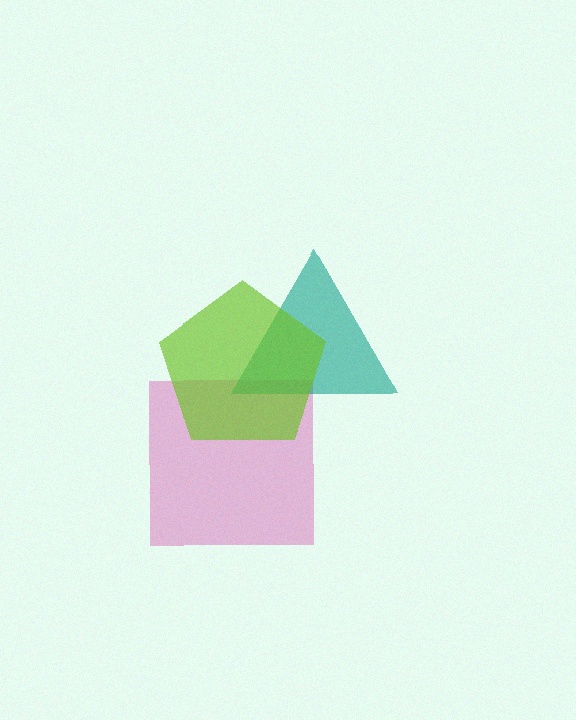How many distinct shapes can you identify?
There are 3 distinct shapes: a pink square, a teal triangle, a lime pentagon.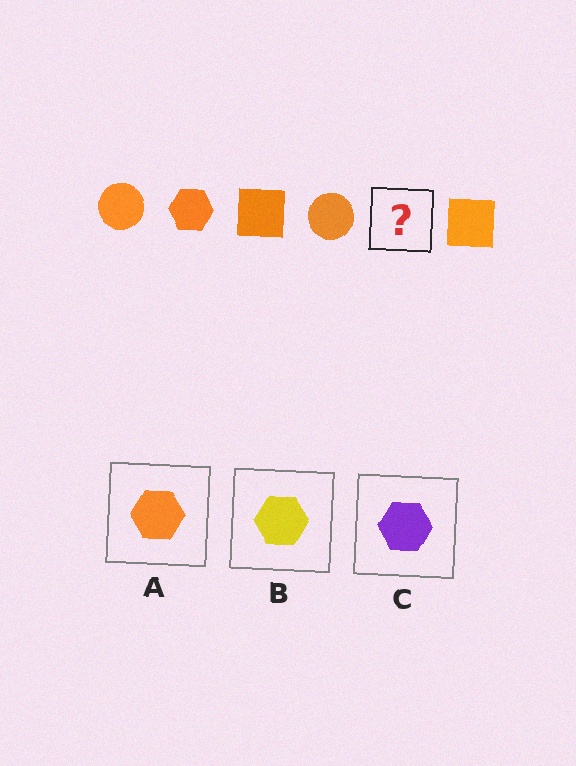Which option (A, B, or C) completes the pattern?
A.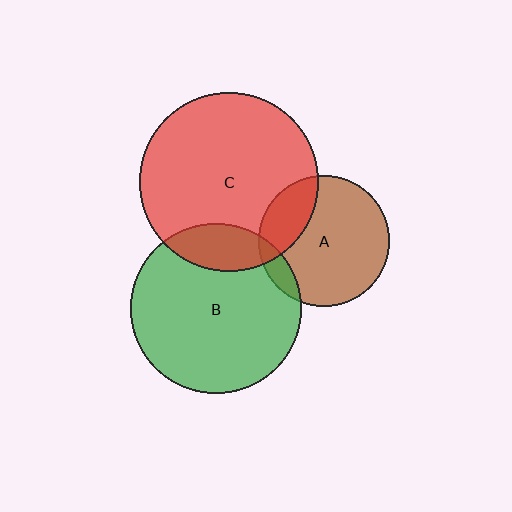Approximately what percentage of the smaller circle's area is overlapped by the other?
Approximately 10%.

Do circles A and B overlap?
Yes.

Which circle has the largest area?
Circle C (red).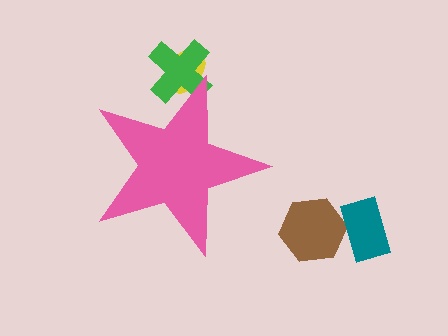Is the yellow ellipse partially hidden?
Yes, the yellow ellipse is partially hidden behind the pink star.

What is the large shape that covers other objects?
A pink star.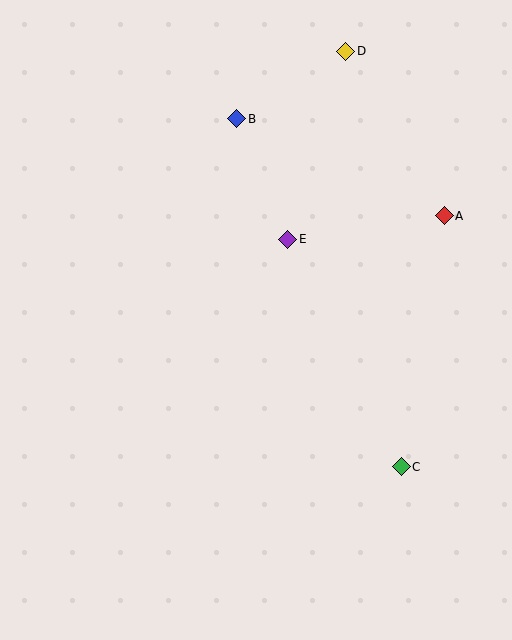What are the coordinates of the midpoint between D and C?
The midpoint between D and C is at (373, 259).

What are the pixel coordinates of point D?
Point D is at (346, 51).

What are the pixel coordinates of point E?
Point E is at (288, 239).